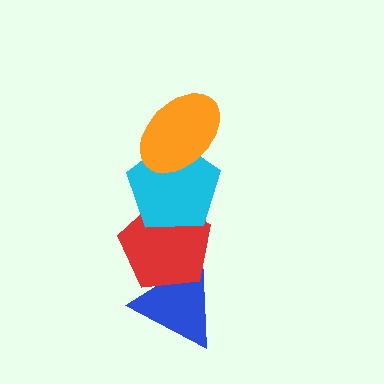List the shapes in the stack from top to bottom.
From top to bottom: the orange ellipse, the cyan pentagon, the red pentagon, the blue triangle.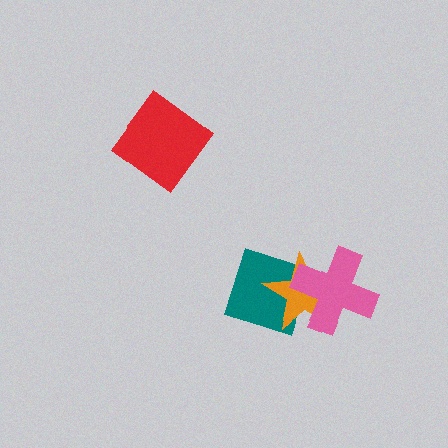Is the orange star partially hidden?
Yes, it is partially covered by another shape.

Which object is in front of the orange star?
The pink cross is in front of the orange star.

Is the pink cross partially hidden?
No, no other shape covers it.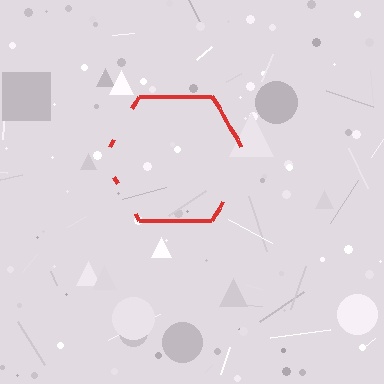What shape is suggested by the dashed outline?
The dashed outline suggests a hexagon.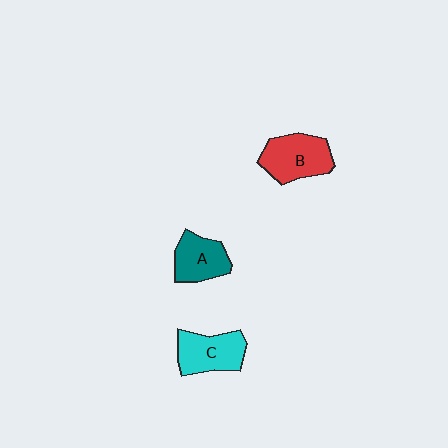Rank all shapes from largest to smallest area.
From largest to smallest: B (red), C (cyan), A (teal).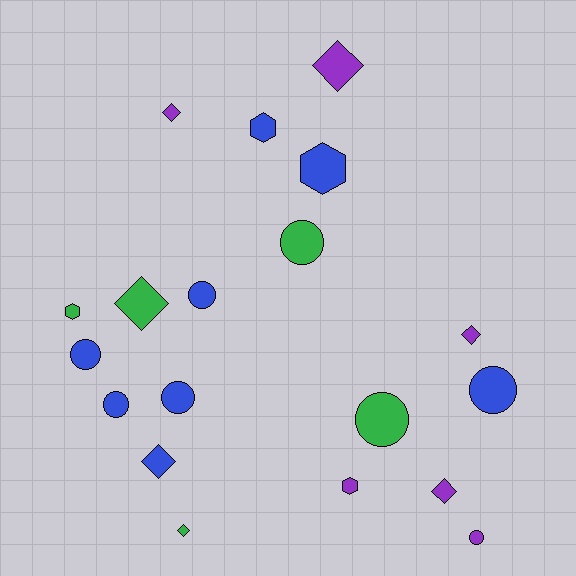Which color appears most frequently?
Blue, with 8 objects.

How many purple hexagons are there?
There is 1 purple hexagon.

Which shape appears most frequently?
Circle, with 8 objects.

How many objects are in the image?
There are 19 objects.